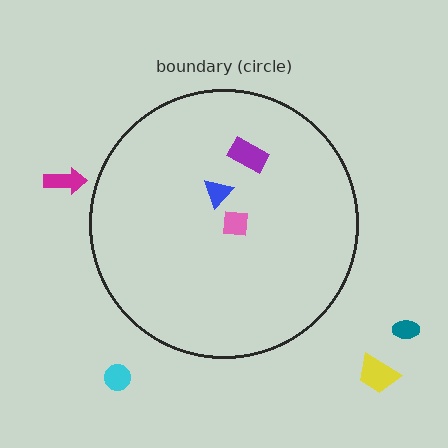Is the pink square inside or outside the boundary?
Inside.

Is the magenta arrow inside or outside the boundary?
Outside.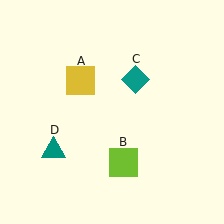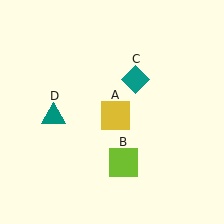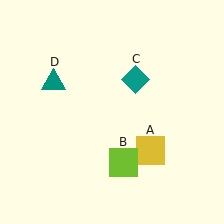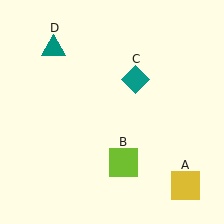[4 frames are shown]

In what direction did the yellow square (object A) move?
The yellow square (object A) moved down and to the right.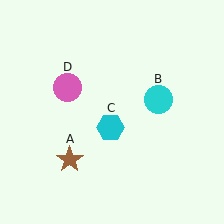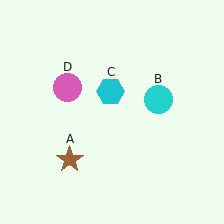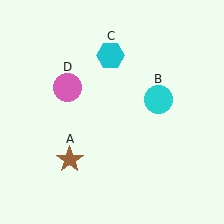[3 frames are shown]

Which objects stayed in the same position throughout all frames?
Brown star (object A) and cyan circle (object B) and pink circle (object D) remained stationary.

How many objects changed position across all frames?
1 object changed position: cyan hexagon (object C).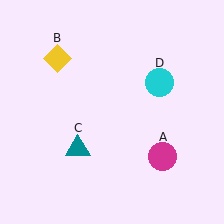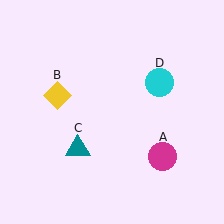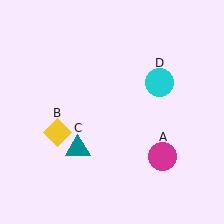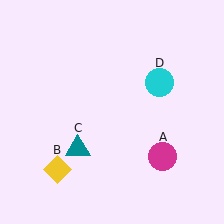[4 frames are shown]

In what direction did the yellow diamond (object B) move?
The yellow diamond (object B) moved down.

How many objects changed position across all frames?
1 object changed position: yellow diamond (object B).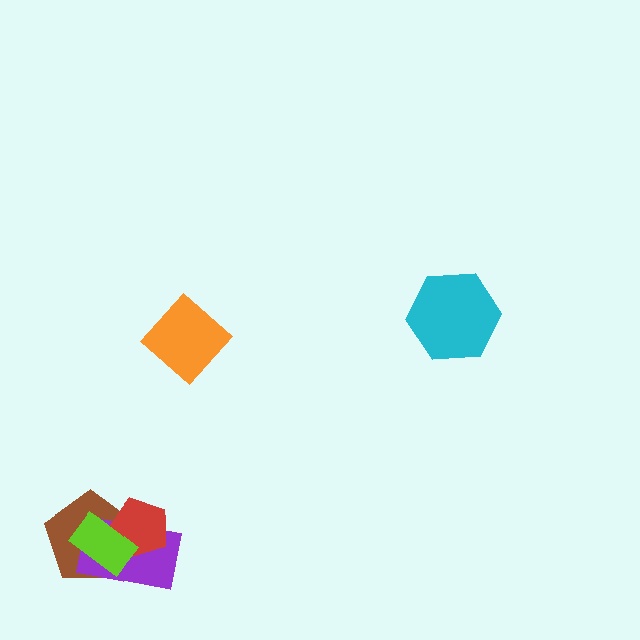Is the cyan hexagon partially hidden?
No, no other shape covers it.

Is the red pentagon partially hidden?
Yes, it is partially covered by another shape.